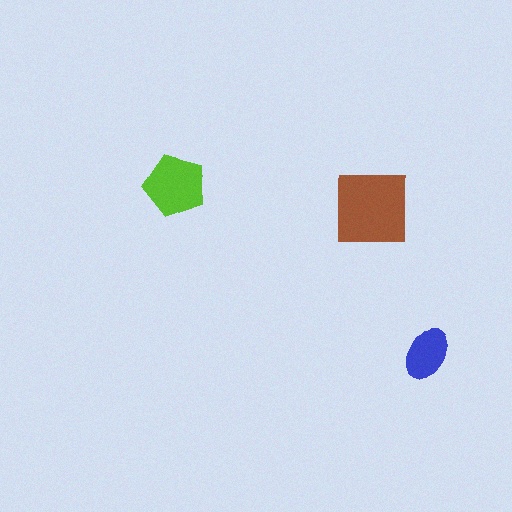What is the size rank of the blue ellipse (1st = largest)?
3rd.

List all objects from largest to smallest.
The brown square, the lime pentagon, the blue ellipse.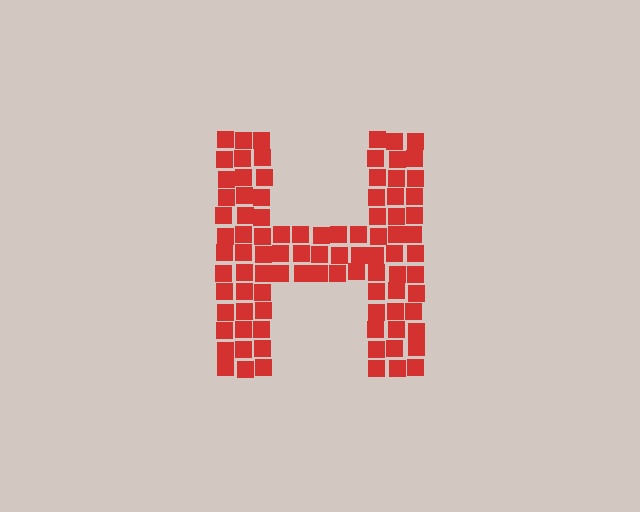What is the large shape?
The large shape is the letter H.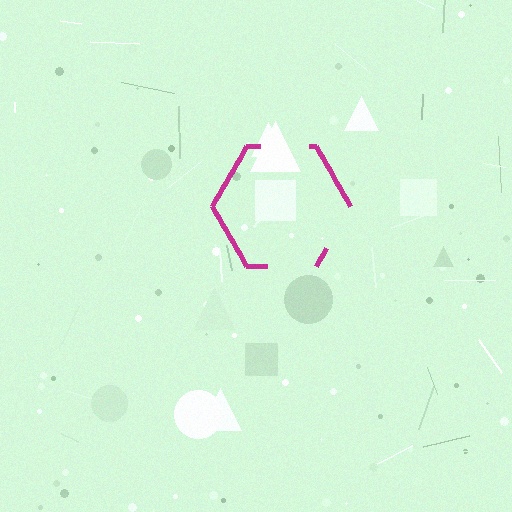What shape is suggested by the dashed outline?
The dashed outline suggests a hexagon.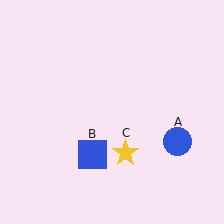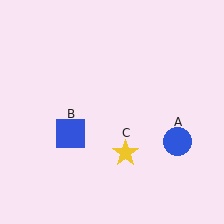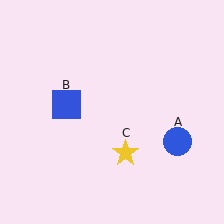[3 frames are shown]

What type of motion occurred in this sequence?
The blue square (object B) rotated clockwise around the center of the scene.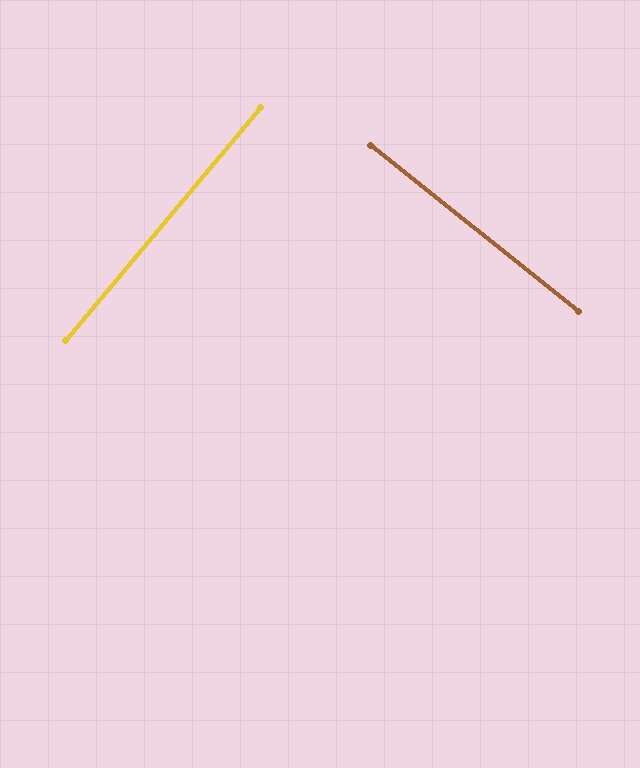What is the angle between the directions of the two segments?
Approximately 89 degrees.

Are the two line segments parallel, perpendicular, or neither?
Perpendicular — they meet at approximately 89°.